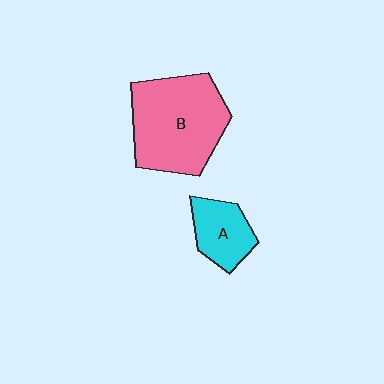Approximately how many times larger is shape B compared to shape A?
Approximately 2.3 times.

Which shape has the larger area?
Shape B (pink).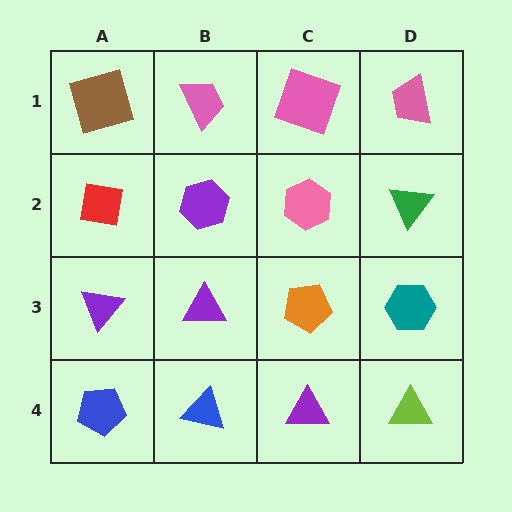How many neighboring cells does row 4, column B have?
3.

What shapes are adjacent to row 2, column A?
A brown square (row 1, column A), a purple triangle (row 3, column A), a purple hexagon (row 2, column B).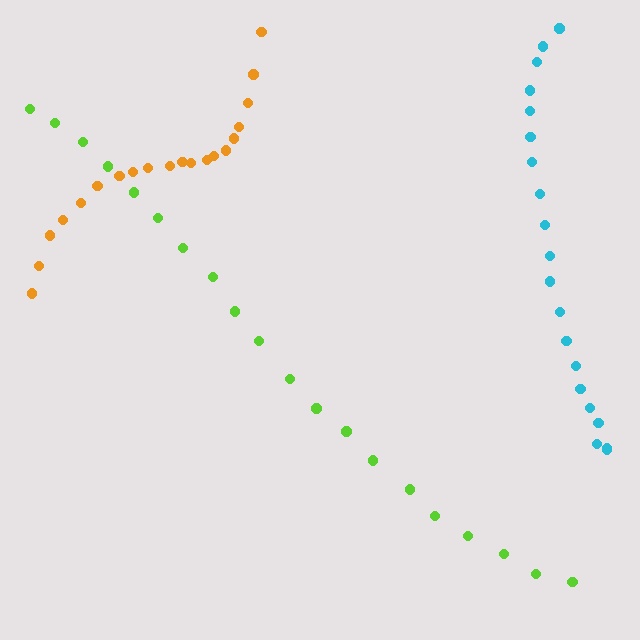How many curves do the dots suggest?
There are 3 distinct paths.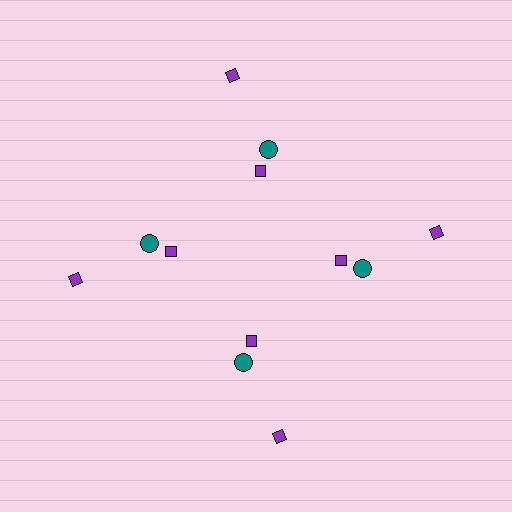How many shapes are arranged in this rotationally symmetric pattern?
There are 12 shapes, arranged in 4 groups of 3.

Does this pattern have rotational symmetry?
Yes, this pattern has 4-fold rotational symmetry. It looks the same after rotating 90 degrees around the center.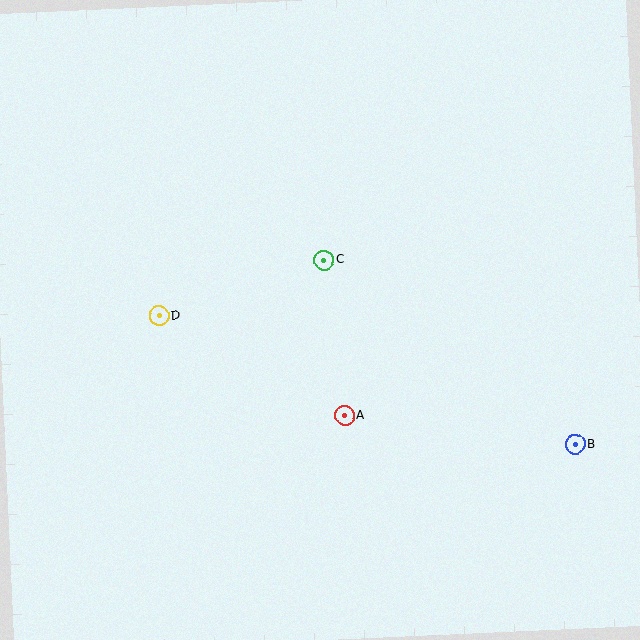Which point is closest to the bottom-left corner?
Point D is closest to the bottom-left corner.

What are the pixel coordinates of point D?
Point D is at (159, 316).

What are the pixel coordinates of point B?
Point B is at (575, 444).